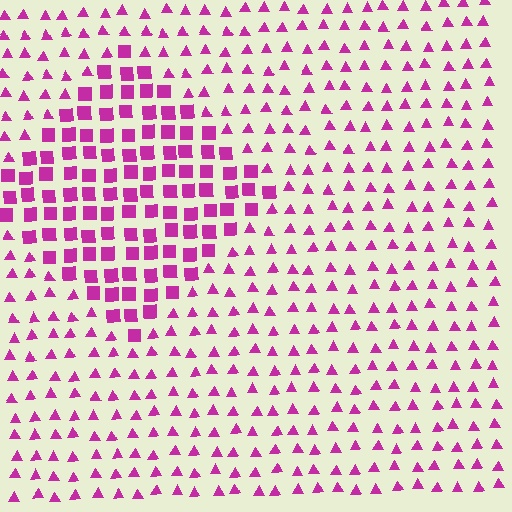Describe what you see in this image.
The image is filled with small magenta elements arranged in a uniform grid. A diamond-shaped region contains squares, while the surrounding area contains triangles. The boundary is defined purely by the change in element shape.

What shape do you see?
I see a diamond.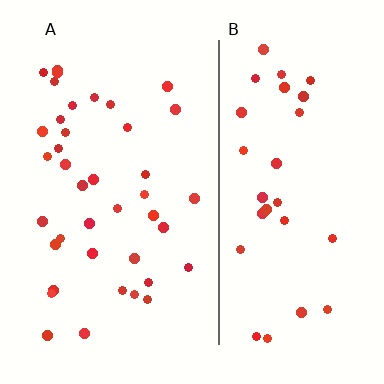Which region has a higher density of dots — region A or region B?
A (the left).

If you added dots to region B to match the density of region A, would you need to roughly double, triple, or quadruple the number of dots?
Approximately double.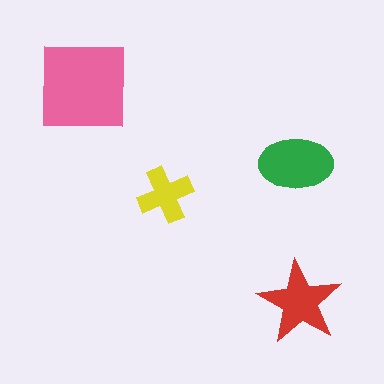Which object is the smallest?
The yellow cross.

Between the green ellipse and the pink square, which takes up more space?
The pink square.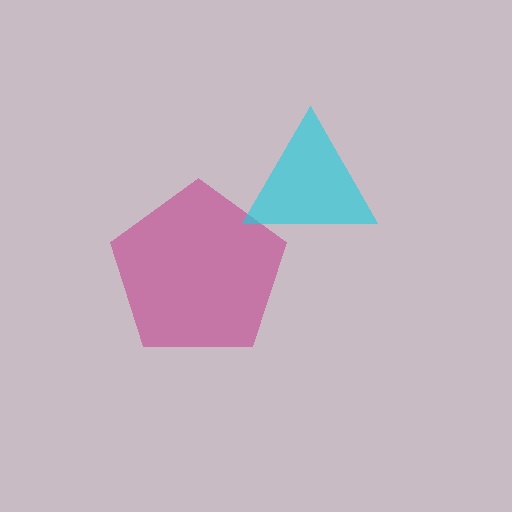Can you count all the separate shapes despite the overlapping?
Yes, there are 2 separate shapes.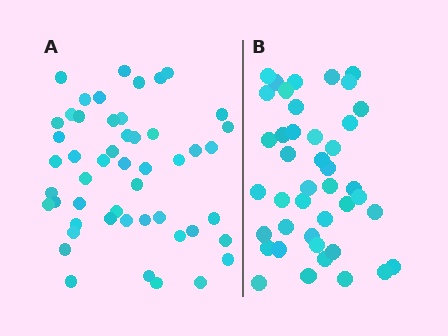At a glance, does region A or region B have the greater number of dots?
Region A (the left region) has more dots.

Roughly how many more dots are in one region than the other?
Region A has roughly 8 or so more dots than region B.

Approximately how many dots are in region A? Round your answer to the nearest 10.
About 50 dots.